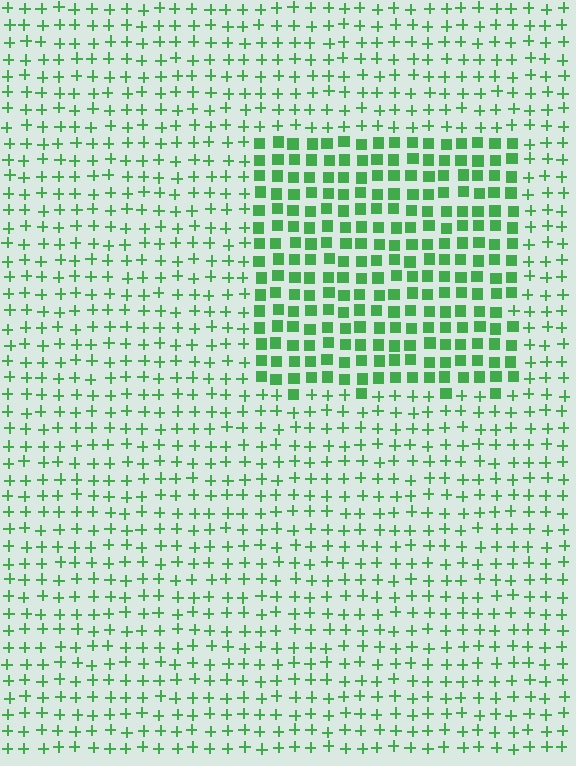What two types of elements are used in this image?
The image uses squares inside the rectangle region and plus signs outside it.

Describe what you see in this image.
The image is filled with small green elements arranged in a uniform grid. A rectangle-shaped region contains squares, while the surrounding area contains plus signs. The boundary is defined purely by the change in element shape.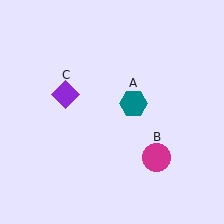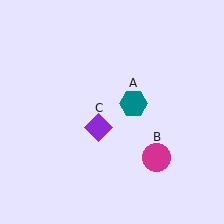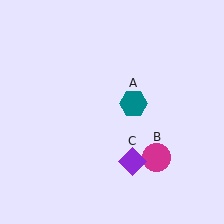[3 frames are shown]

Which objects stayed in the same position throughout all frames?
Teal hexagon (object A) and magenta circle (object B) remained stationary.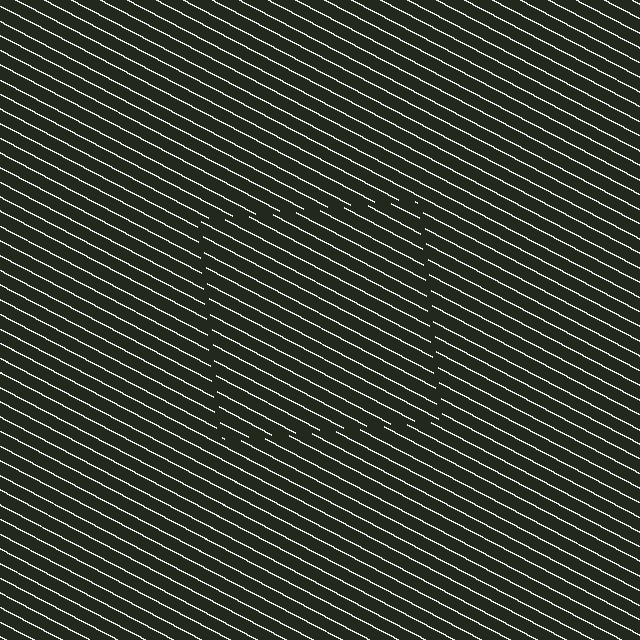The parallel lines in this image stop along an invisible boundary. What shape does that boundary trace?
An illusory square. The interior of the shape contains the same grating, shifted by half a period — the contour is defined by the phase discontinuity where line-ends from the inner and outer gratings abut.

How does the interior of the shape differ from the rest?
The interior of the shape contains the same grating, shifted by half a period — the contour is defined by the phase discontinuity where line-ends from the inner and outer gratings abut.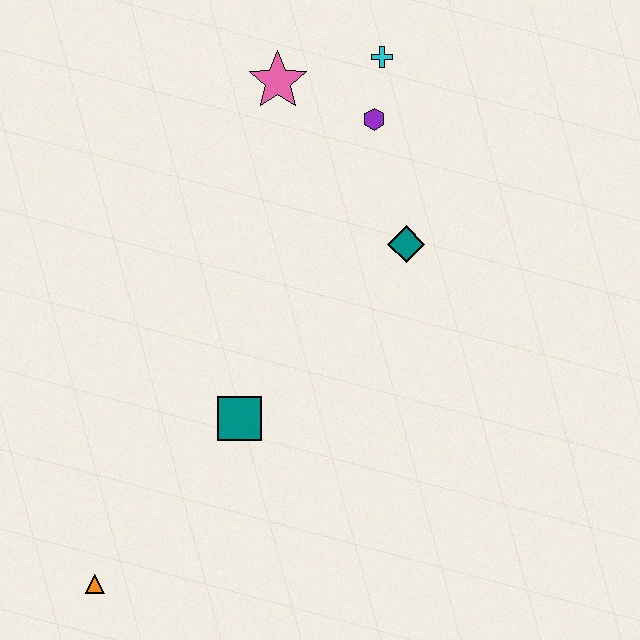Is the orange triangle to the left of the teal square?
Yes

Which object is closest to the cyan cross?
The purple hexagon is closest to the cyan cross.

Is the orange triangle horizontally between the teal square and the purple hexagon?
No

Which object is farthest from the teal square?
The cyan cross is farthest from the teal square.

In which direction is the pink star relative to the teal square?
The pink star is above the teal square.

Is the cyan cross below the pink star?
No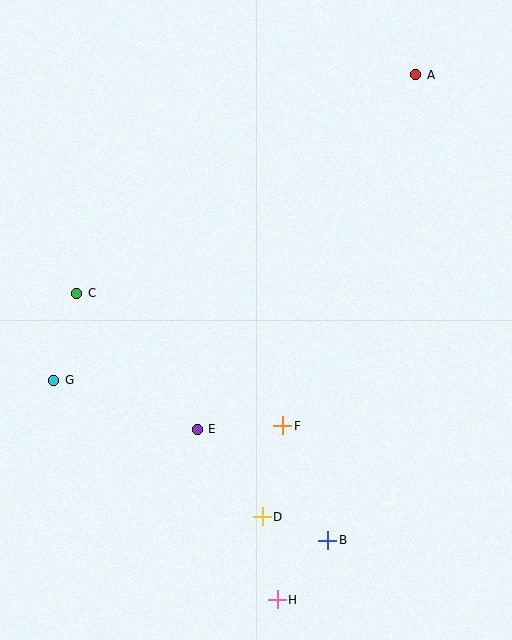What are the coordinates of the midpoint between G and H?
The midpoint between G and H is at (165, 490).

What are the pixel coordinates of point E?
Point E is at (197, 429).